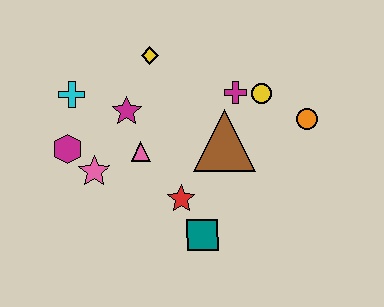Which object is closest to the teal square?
The red star is closest to the teal square.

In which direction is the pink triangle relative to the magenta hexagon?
The pink triangle is to the right of the magenta hexagon.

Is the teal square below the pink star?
Yes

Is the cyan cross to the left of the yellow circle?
Yes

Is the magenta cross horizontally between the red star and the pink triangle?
No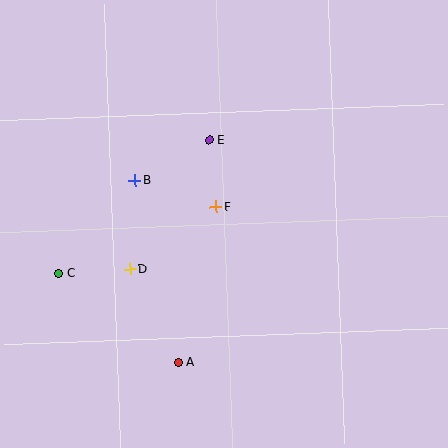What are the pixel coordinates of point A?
Point A is at (178, 362).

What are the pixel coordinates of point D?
Point D is at (130, 269).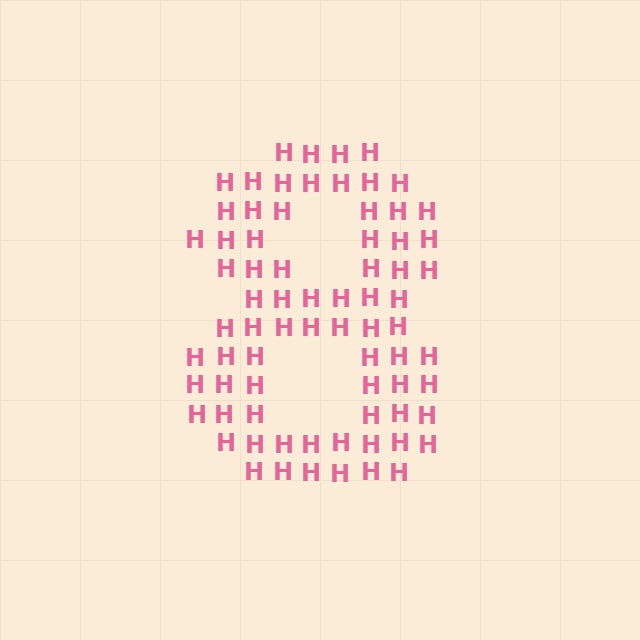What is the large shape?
The large shape is the digit 8.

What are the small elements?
The small elements are letter H's.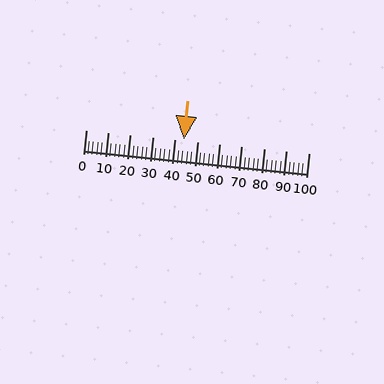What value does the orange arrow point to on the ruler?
The orange arrow points to approximately 44.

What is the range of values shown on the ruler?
The ruler shows values from 0 to 100.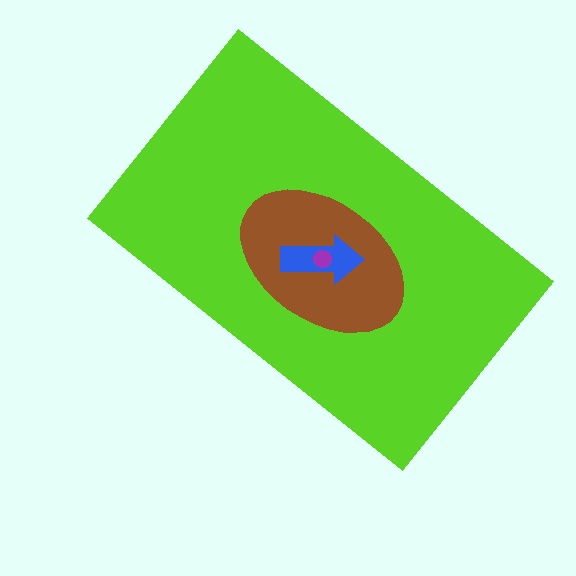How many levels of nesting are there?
4.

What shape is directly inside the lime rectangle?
The brown ellipse.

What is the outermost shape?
The lime rectangle.